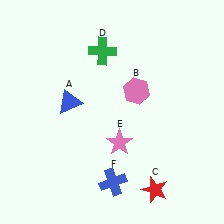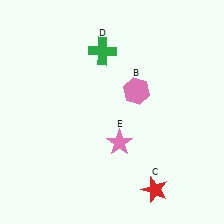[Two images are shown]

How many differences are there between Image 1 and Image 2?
There are 2 differences between the two images.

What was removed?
The blue triangle (A), the blue cross (F) were removed in Image 2.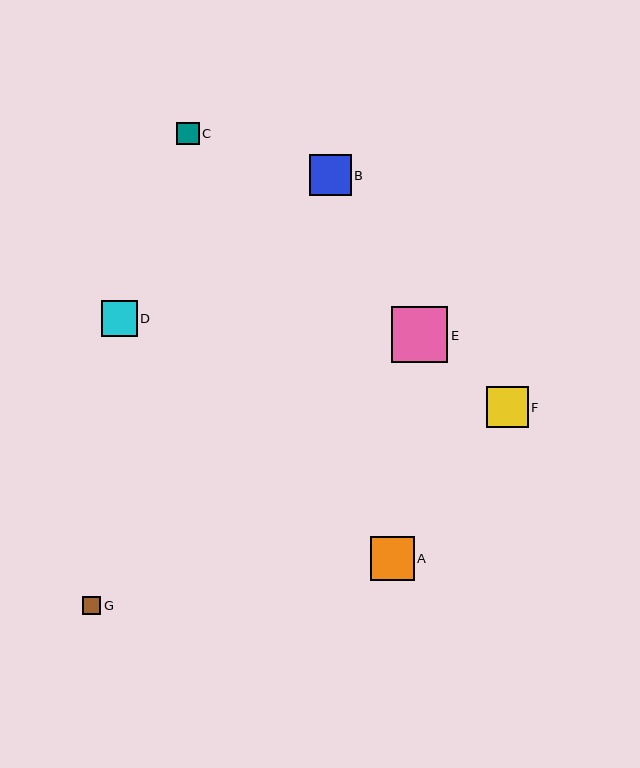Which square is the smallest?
Square G is the smallest with a size of approximately 18 pixels.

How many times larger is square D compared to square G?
Square D is approximately 1.9 times the size of square G.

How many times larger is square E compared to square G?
Square E is approximately 3.1 times the size of square G.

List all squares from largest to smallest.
From largest to smallest: E, A, F, B, D, C, G.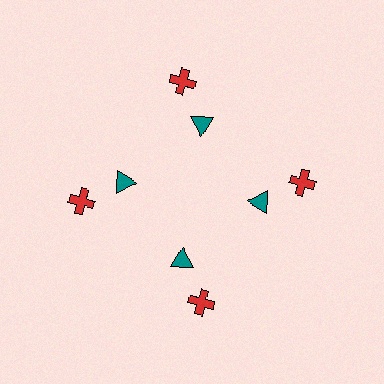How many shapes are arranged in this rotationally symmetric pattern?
There are 8 shapes, arranged in 4 groups of 2.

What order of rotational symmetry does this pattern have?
This pattern has 4-fold rotational symmetry.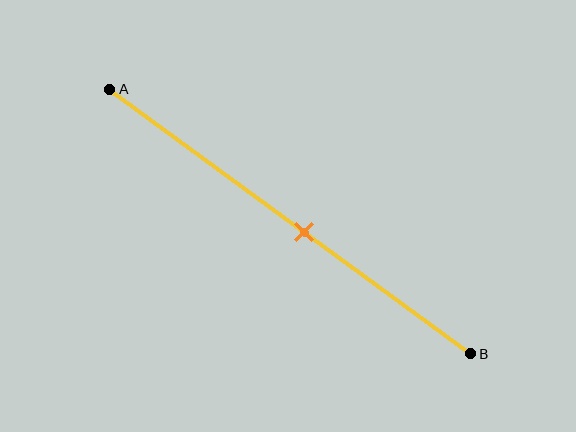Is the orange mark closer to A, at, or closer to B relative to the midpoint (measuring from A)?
The orange mark is closer to point B than the midpoint of segment AB.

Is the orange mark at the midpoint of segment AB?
No, the mark is at about 55% from A, not at the 50% midpoint.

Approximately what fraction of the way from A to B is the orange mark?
The orange mark is approximately 55% of the way from A to B.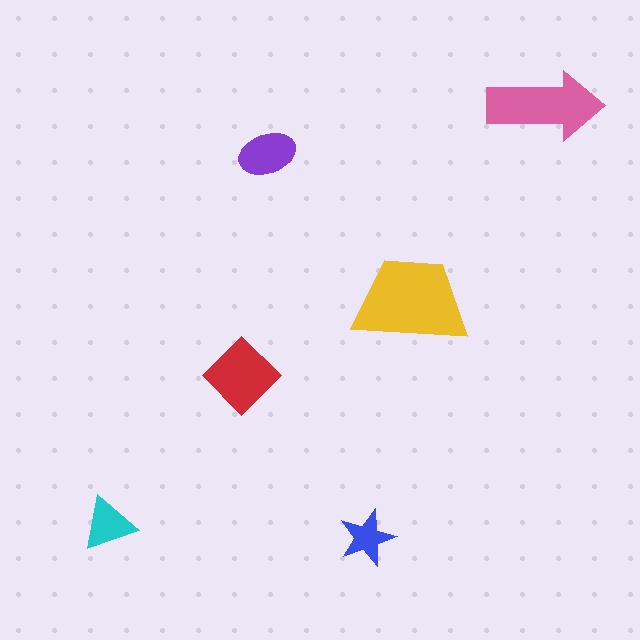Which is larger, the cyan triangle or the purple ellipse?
The purple ellipse.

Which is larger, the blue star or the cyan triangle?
The cyan triangle.